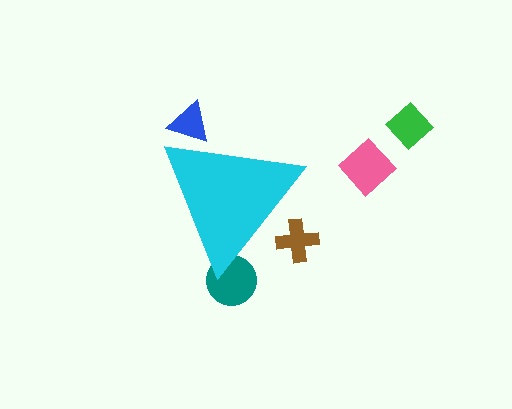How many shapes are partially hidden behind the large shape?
3 shapes are partially hidden.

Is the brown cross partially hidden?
Yes, the brown cross is partially hidden behind the cyan triangle.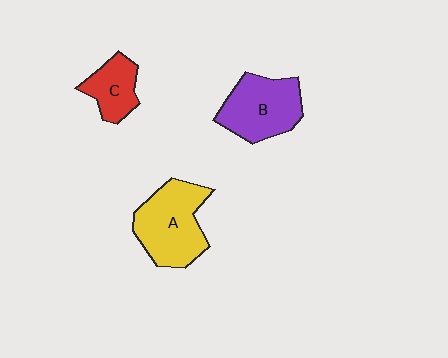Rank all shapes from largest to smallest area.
From largest to smallest: A (yellow), B (purple), C (red).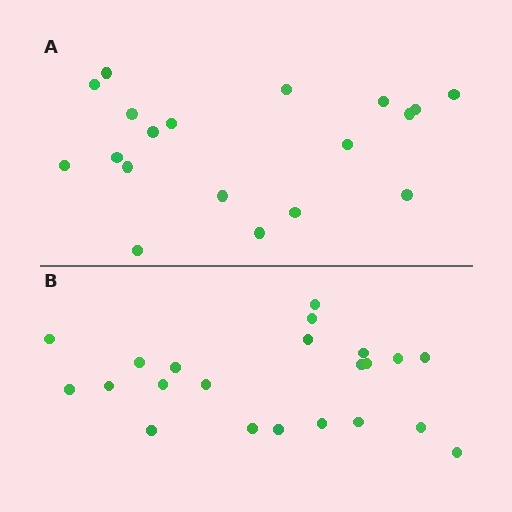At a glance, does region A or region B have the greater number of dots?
Region B (the bottom region) has more dots.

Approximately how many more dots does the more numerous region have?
Region B has just a few more — roughly 2 or 3 more dots than region A.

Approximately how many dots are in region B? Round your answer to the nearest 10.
About 20 dots. (The exact count is 22, which rounds to 20.)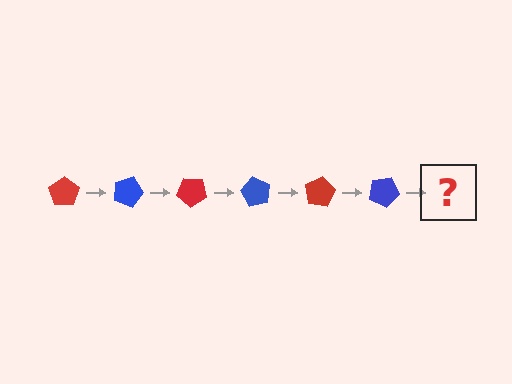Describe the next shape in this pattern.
It should be a red pentagon, rotated 120 degrees from the start.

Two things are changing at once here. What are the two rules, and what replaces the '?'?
The two rules are that it rotates 20 degrees each step and the color cycles through red and blue. The '?' should be a red pentagon, rotated 120 degrees from the start.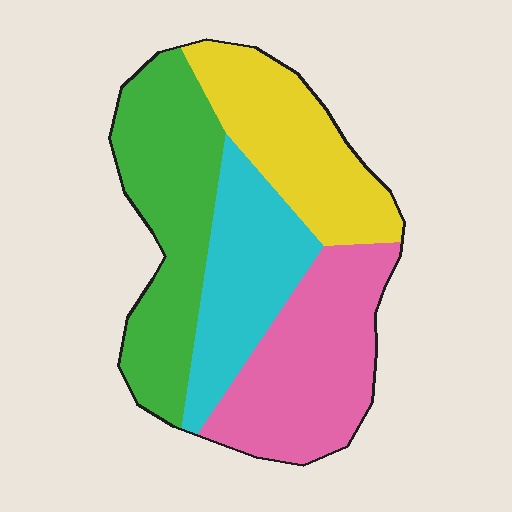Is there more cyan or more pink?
Pink.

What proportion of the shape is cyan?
Cyan covers roughly 20% of the shape.